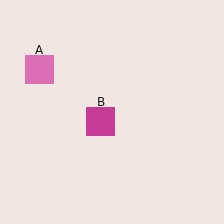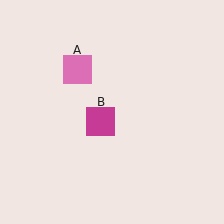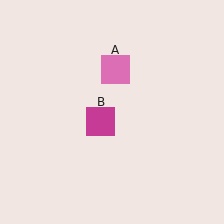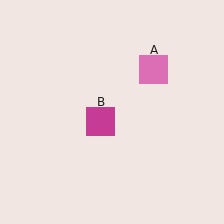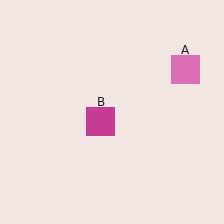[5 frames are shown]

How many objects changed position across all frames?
1 object changed position: pink square (object A).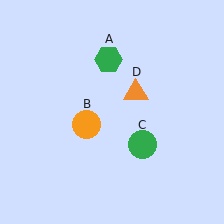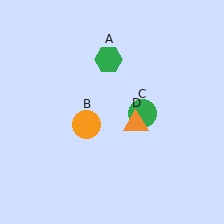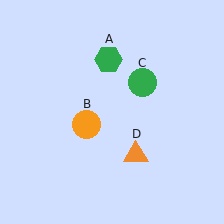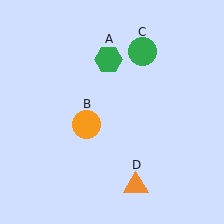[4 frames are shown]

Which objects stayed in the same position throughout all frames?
Green hexagon (object A) and orange circle (object B) remained stationary.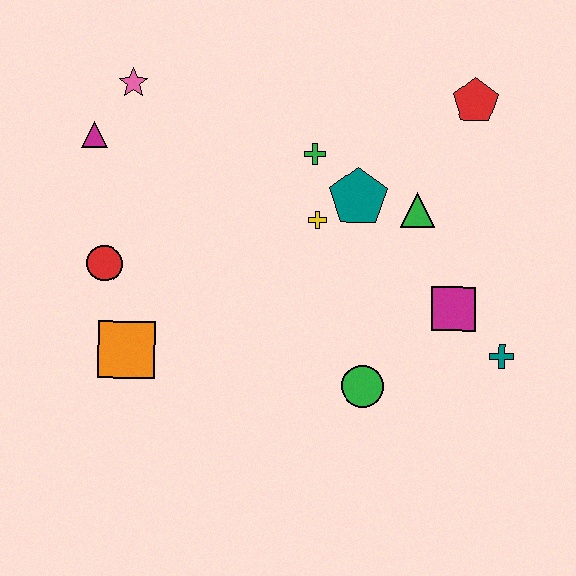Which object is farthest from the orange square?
The red pentagon is farthest from the orange square.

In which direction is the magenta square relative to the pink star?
The magenta square is to the right of the pink star.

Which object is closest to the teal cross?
The magenta square is closest to the teal cross.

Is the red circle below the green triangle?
Yes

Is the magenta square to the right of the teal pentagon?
Yes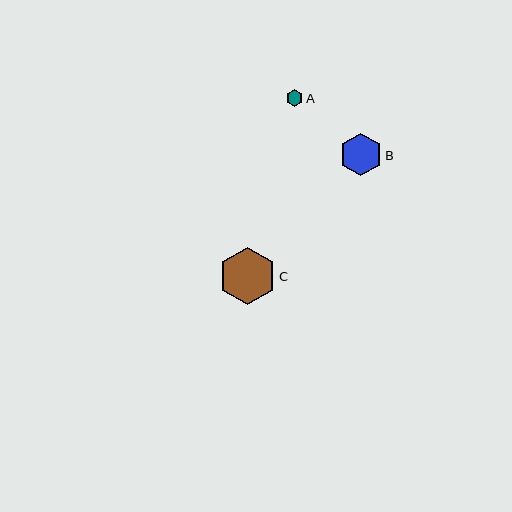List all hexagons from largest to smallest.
From largest to smallest: C, B, A.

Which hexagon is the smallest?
Hexagon A is the smallest with a size of approximately 17 pixels.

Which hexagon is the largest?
Hexagon C is the largest with a size of approximately 57 pixels.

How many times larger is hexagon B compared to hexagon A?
Hexagon B is approximately 2.5 times the size of hexagon A.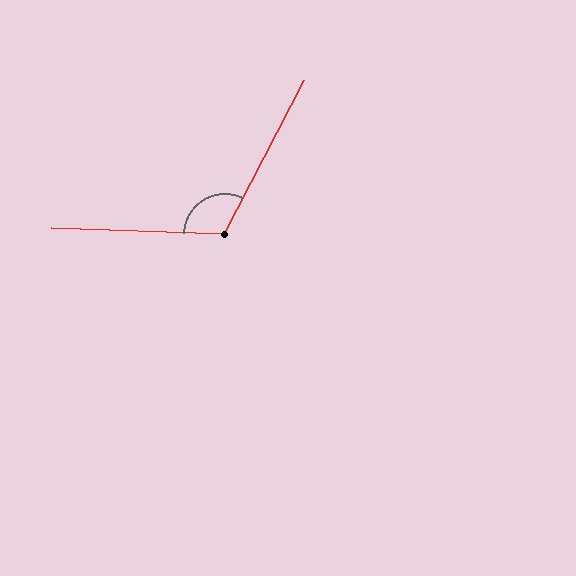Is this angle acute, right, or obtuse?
It is obtuse.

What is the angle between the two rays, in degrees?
Approximately 115 degrees.